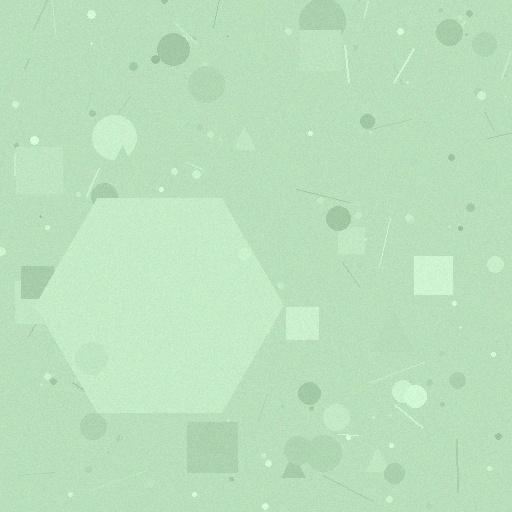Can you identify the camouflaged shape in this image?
The camouflaged shape is a hexagon.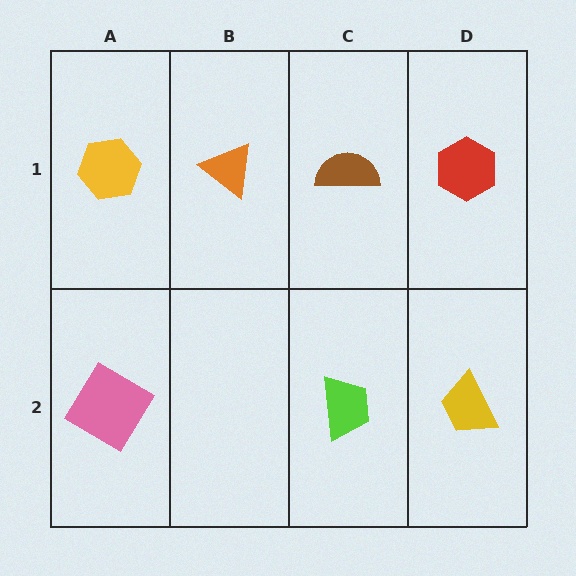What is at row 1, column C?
A brown semicircle.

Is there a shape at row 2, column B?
No, that cell is empty.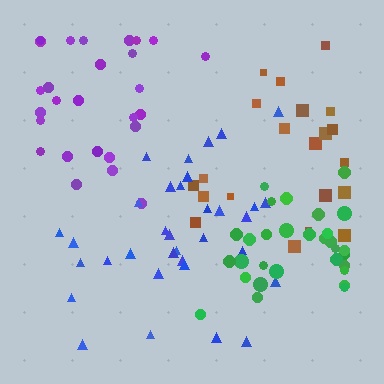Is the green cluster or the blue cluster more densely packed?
Green.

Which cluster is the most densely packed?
Green.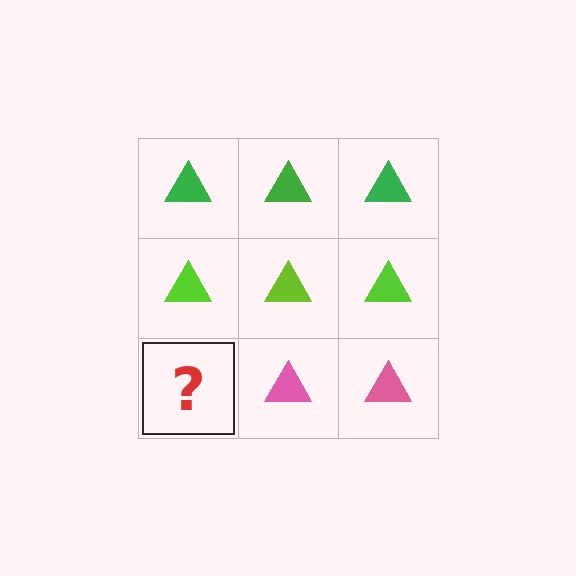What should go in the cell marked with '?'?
The missing cell should contain a pink triangle.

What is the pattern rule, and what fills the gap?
The rule is that each row has a consistent color. The gap should be filled with a pink triangle.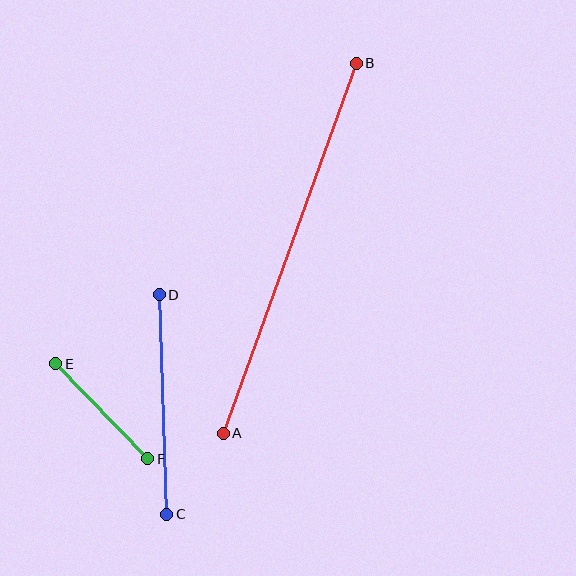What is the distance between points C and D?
The distance is approximately 220 pixels.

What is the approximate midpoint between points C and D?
The midpoint is at approximately (163, 404) pixels.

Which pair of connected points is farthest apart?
Points A and B are farthest apart.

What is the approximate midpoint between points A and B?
The midpoint is at approximately (290, 248) pixels.